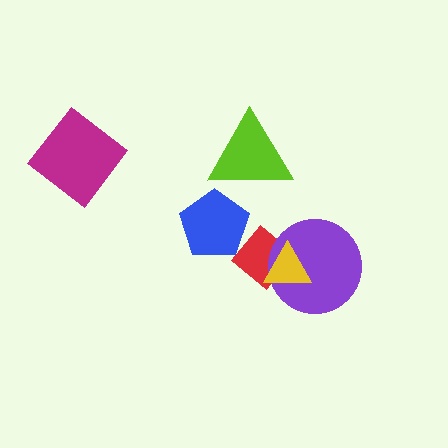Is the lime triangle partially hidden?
No, no other shape covers it.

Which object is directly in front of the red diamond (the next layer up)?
The purple circle is directly in front of the red diamond.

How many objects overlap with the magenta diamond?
0 objects overlap with the magenta diamond.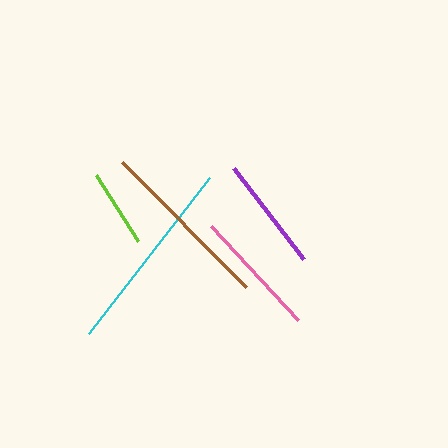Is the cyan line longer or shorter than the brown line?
The cyan line is longer than the brown line.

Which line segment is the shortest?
The lime line is the shortest at approximately 78 pixels.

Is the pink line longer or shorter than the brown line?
The brown line is longer than the pink line.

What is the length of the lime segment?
The lime segment is approximately 78 pixels long.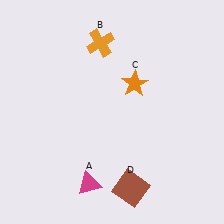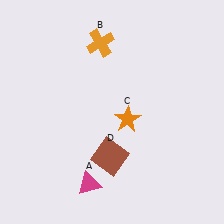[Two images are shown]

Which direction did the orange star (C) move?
The orange star (C) moved down.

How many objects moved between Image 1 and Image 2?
2 objects moved between the two images.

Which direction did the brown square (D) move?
The brown square (D) moved up.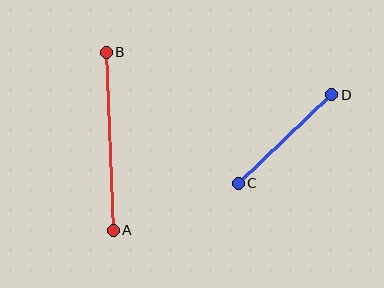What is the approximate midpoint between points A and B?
The midpoint is at approximately (110, 141) pixels.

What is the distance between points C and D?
The distance is approximately 129 pixels.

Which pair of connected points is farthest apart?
Points A and B are farthest apart.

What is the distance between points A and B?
The distance is approximately 178 pixels.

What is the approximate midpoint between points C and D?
The midpoint is at approximately (285, 139) pixels.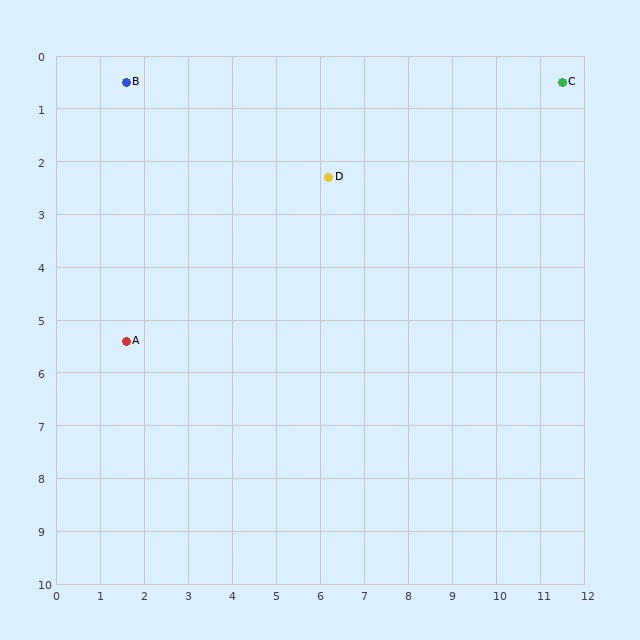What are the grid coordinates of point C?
Point C is at approximately (11.5, 0.5).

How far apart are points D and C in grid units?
Points D and C are about 5.6 grid units apart.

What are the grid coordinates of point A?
Point A is at approximately (1.6, 5.4).